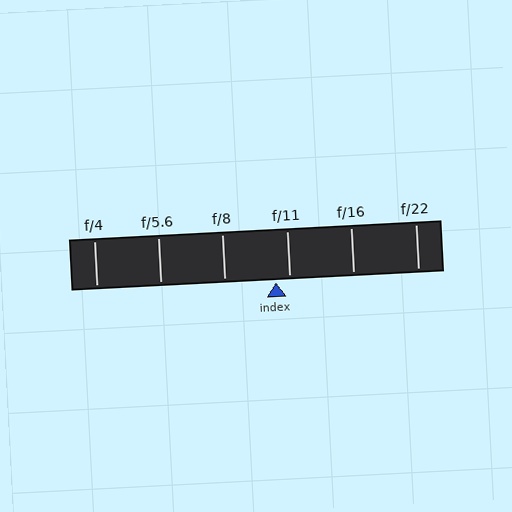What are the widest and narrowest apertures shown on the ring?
The widest aperture shown is f/4 and the narrowest is f/22.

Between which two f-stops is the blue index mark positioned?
The index mark is between f/8 and f/11.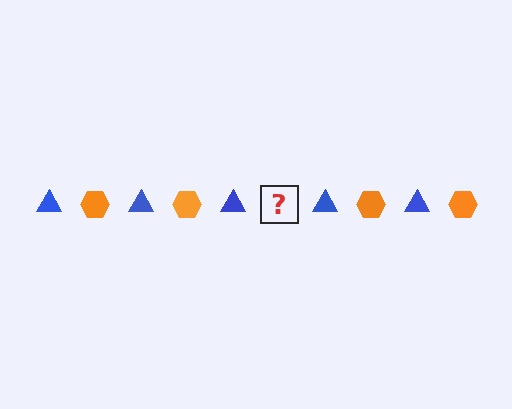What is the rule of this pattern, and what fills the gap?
The rule is that the pattern alternates between blue triangle and orange hexagon. The gap should be filled with an orange hexagon.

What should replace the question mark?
The question mark should be replaced with an orange hexagon.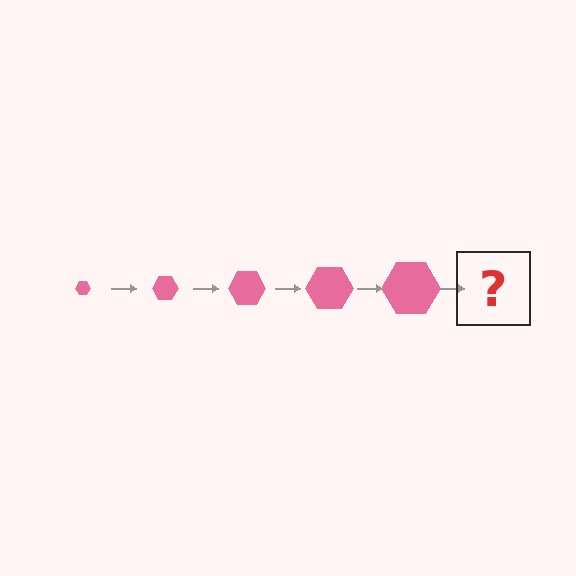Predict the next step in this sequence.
The next step is a pink hexagon, larger than the previous one.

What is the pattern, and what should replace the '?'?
The pattern is that the hexagon gets progressively larger each step. The '?' should be a pink hexagon, larger than the previous one.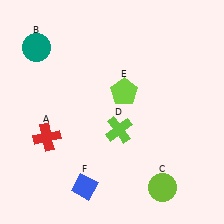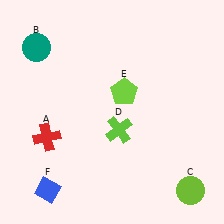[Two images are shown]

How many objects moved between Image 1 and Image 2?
2 objects moved between the two images.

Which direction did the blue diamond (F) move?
The blue diamond (F) moved left.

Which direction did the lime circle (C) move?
The lime circle (C) moved right.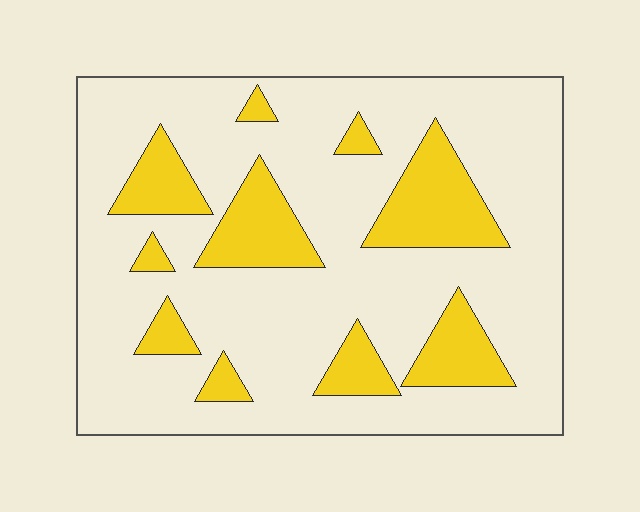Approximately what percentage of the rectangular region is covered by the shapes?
Approximately 20%.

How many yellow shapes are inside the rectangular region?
10.